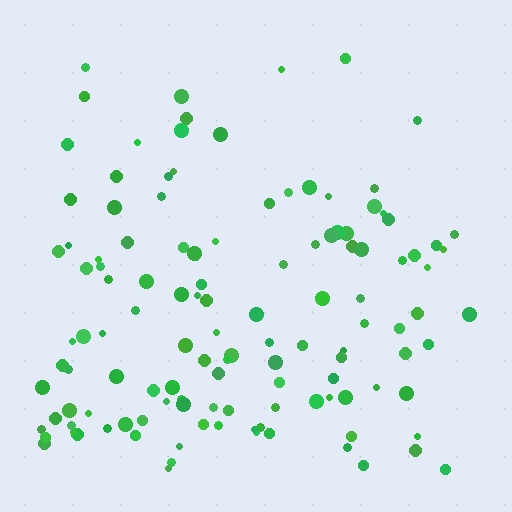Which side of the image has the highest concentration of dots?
The bottom.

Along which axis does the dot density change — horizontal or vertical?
Vertical.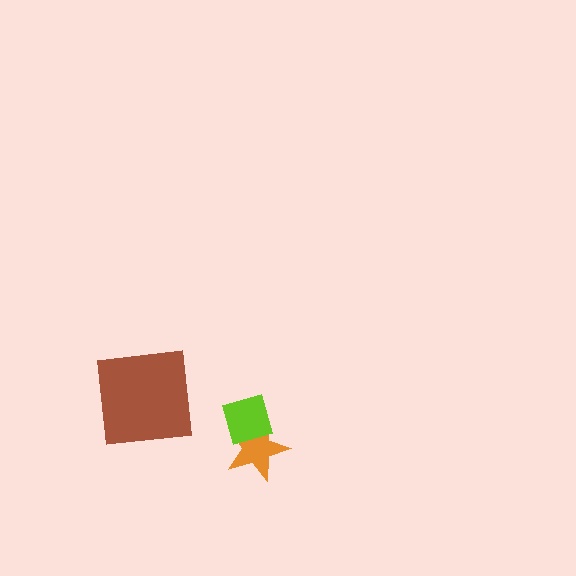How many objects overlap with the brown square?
0 objects overlap with the brown square.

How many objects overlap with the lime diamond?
1 object overlaps with the lime diamond.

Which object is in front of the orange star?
The lime diamond is in front of the orange star.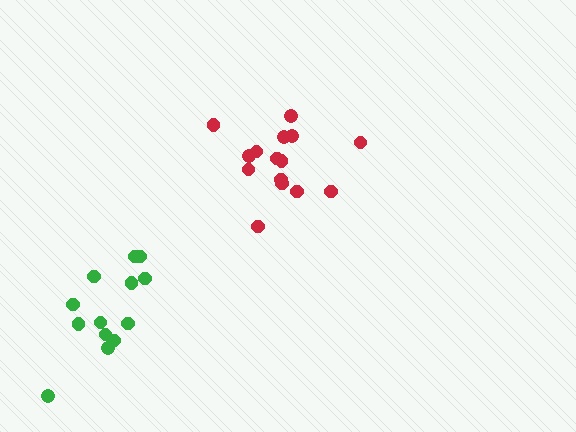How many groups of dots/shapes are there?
There are 2 groups.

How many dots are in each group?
Group 1: 15 dots, Group 2: 13 dots (28 total).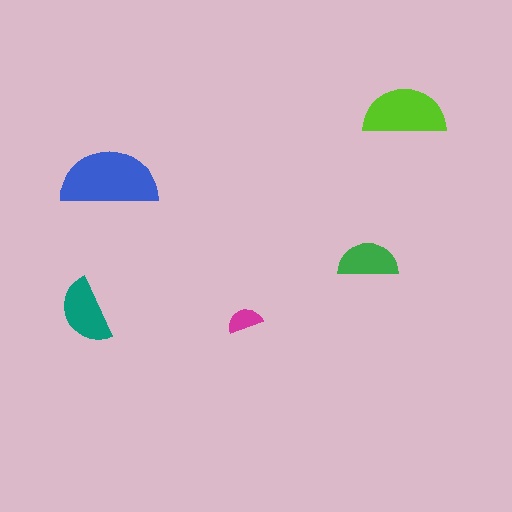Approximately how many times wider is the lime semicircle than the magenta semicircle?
About 2.5 times wider.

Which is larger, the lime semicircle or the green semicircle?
The lime one.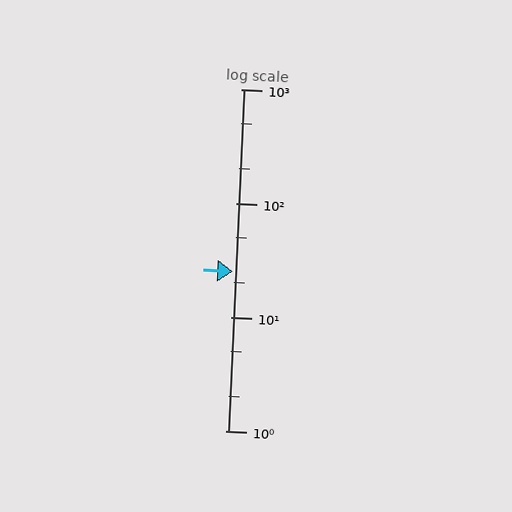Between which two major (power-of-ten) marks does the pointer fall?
The pointer is between 10 and 100.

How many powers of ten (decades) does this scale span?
The scale spans 3 decades, from 1 to 1000.